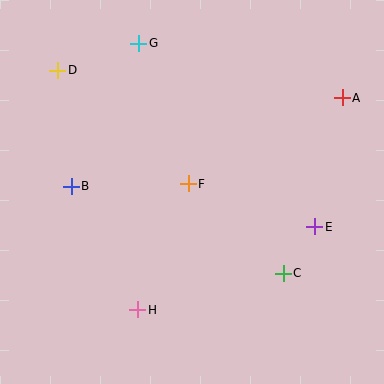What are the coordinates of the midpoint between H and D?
The midpoint between H and D is at (98, 190).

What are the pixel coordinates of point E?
Point E is at (315, 227).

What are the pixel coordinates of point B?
Point B is at (71, 186).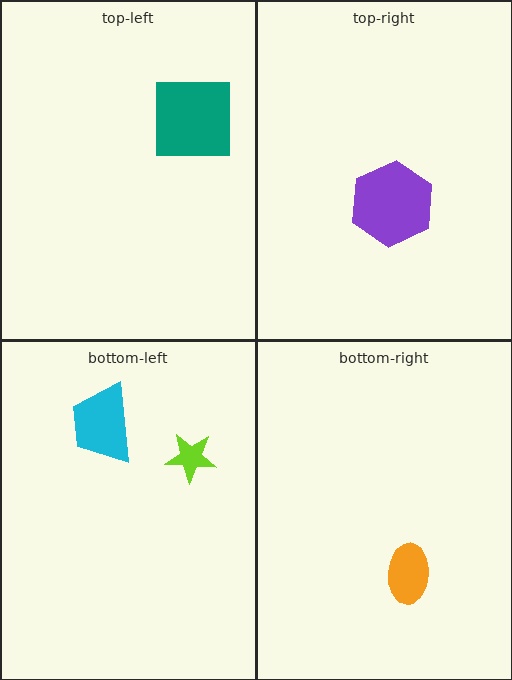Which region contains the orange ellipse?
The bottom-right region.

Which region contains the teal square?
The top-left region.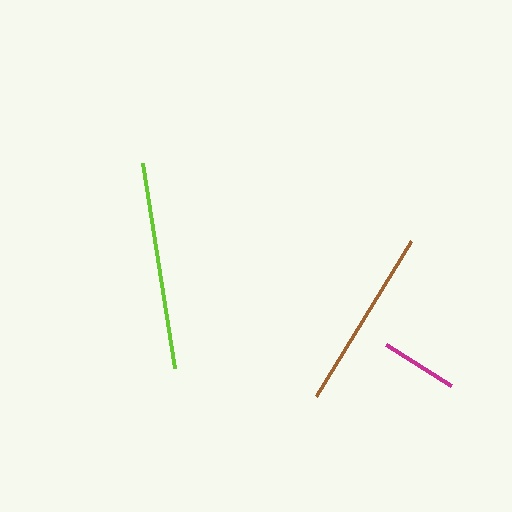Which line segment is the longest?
The lime line is the longest at approximately 208 pixels.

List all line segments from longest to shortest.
From longest to shortest: lime, brown, magenta.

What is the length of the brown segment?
The brown segment is approximately 182 pixels long.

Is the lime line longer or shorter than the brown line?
The lime line is longer than the brown line.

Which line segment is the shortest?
The magenta line is the shortest at approximately 77 pixels.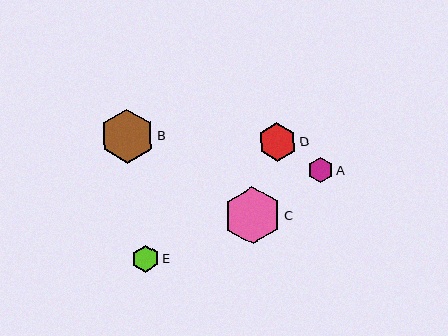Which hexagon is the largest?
Hexagon C is the largest with a size of approximately 57 pixels.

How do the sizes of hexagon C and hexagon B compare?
Hexagon C and hexagon B are approximately the same size.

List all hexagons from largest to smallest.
From largest to smallest: C, B, D, E, A.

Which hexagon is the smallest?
Hexagon A is the smallest with a size of approximately 26 pixels.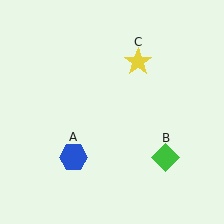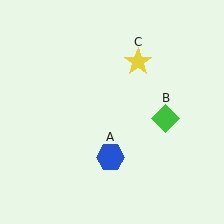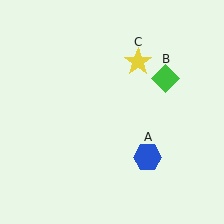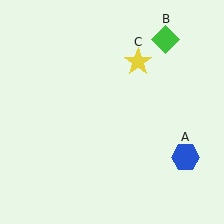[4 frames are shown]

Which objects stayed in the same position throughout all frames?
Yellow star (object C) remained stationary.